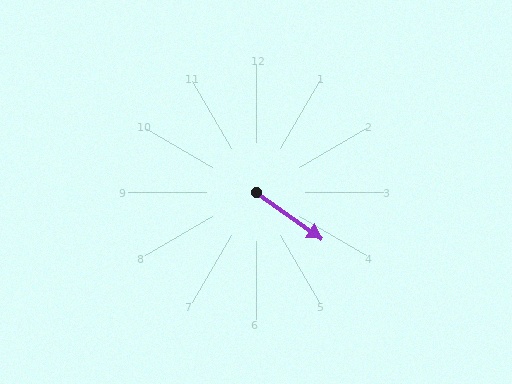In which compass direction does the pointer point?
Southeast.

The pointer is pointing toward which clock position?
Roughly 4 o'clock.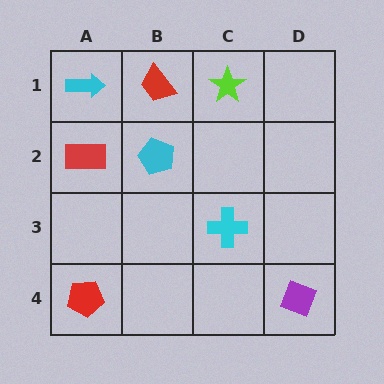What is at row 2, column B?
A cyan pentagon.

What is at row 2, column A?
A red rectangle.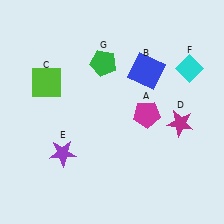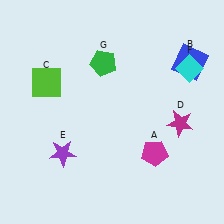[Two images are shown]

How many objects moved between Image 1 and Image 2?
2 objects moved between the two images.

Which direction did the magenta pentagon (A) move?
The magenta pentagon (A) moved down.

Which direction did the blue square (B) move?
The blue square (B) moved right.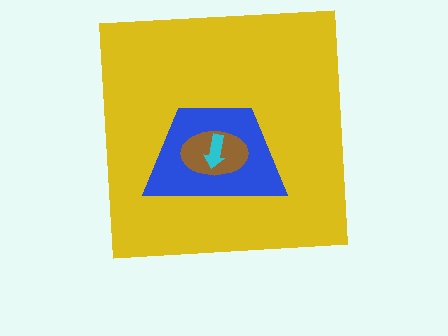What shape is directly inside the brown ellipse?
The cyan arrow.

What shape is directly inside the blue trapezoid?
The brown ellipse.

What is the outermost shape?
The yellow square.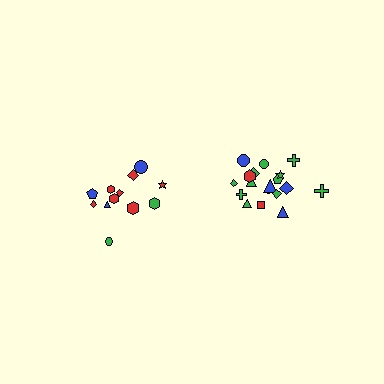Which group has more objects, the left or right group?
The right group.